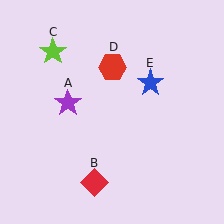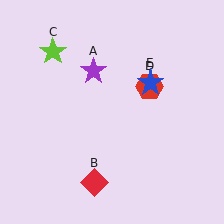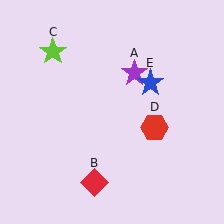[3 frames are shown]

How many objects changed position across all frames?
2 objects changed position: purple star (object A), red hexagon (object D).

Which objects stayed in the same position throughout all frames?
Red diamond (object B) and lime star (object C) and blue star (object E) remained stationary.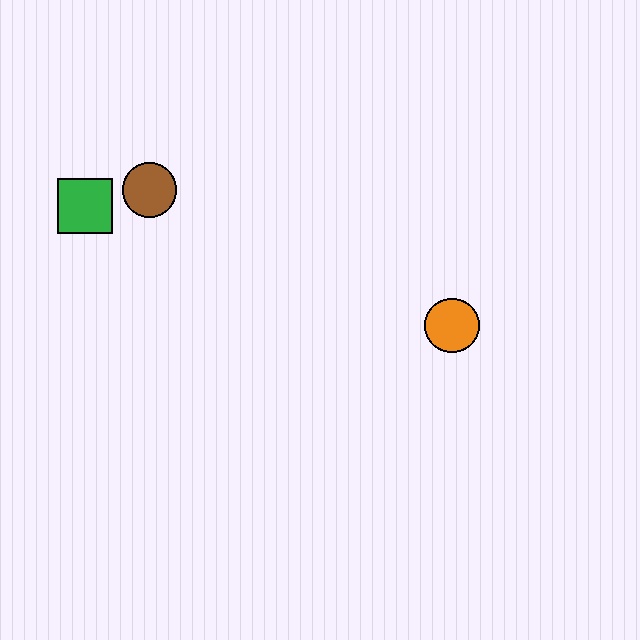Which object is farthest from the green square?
The orange circle is farthest from the green square.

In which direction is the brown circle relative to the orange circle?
The brown circle is to the left of the orange circle.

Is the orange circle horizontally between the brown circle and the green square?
No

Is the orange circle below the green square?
Yes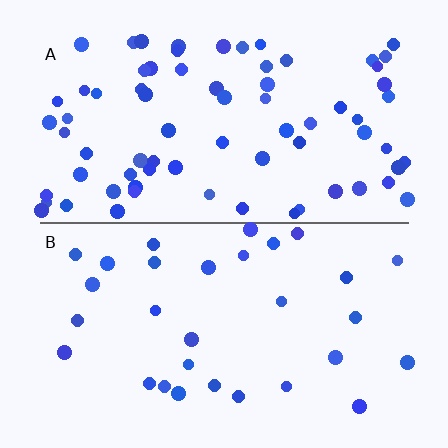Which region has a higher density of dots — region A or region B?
A (the top).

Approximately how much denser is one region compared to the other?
Approximately 2.4× — region A over region B.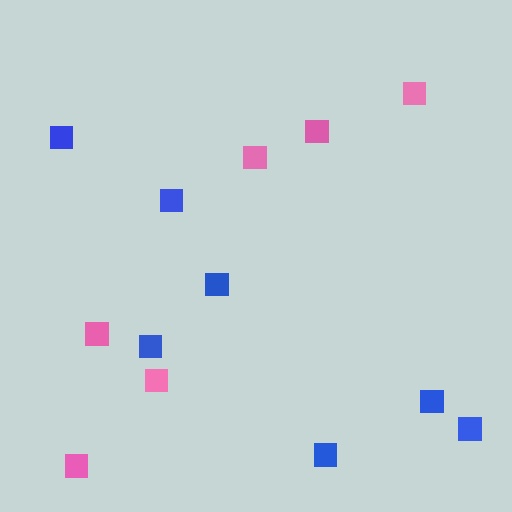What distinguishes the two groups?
There are 2 groups: one group of pink squares (6) and one group of blue squares (7).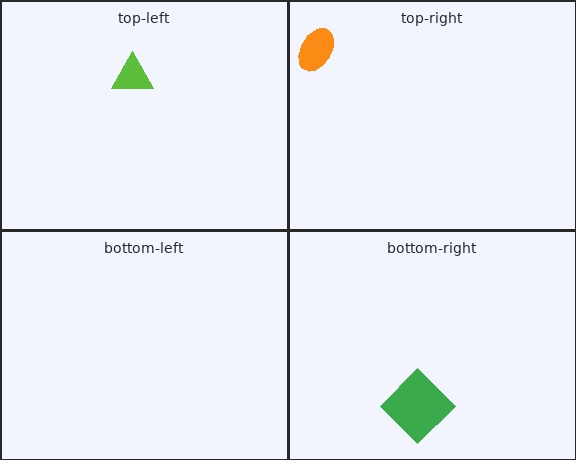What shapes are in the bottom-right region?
The green diamond.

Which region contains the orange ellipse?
The top-right region.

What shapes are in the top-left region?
The lime triangle.